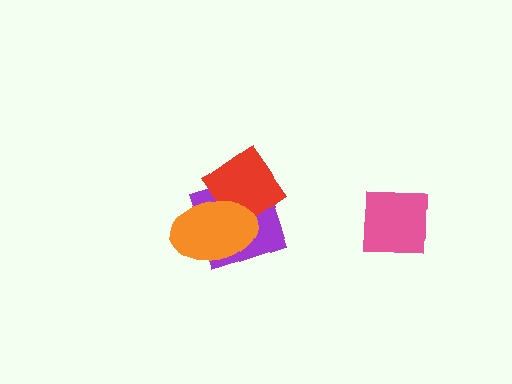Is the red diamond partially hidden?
Yes, it is partially covered by another shape.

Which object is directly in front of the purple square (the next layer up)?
The red diamond is directly in front of the purple square.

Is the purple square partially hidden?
Yes, it is partially covered by another shape.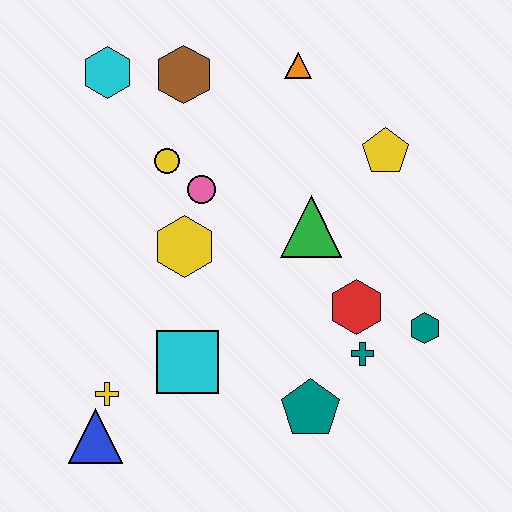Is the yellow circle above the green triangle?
Yes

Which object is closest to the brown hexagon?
The cyan hexagon is closest to the brown hexagon.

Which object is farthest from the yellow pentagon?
The blue triangle is farthest from the yellow pentagon.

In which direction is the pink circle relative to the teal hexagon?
The pink circle is to the left of the teal hexagon.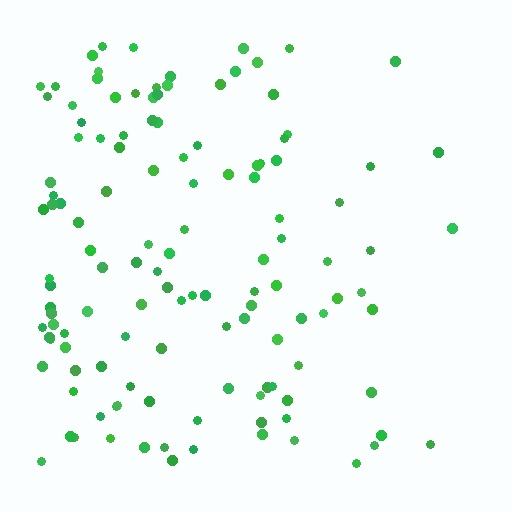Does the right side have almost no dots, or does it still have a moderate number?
Still a moderate number, just noticeably fewer than the left.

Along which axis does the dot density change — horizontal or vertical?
Horizontal.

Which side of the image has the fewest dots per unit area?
The right.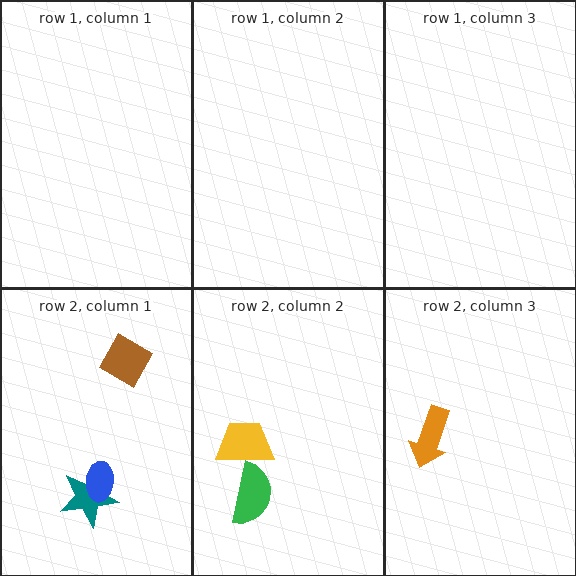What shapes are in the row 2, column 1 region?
The brown diamond, the teal star, the blue ellipse.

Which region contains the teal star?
The row 2, column 1 region.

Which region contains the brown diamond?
The row 2, column 1 region.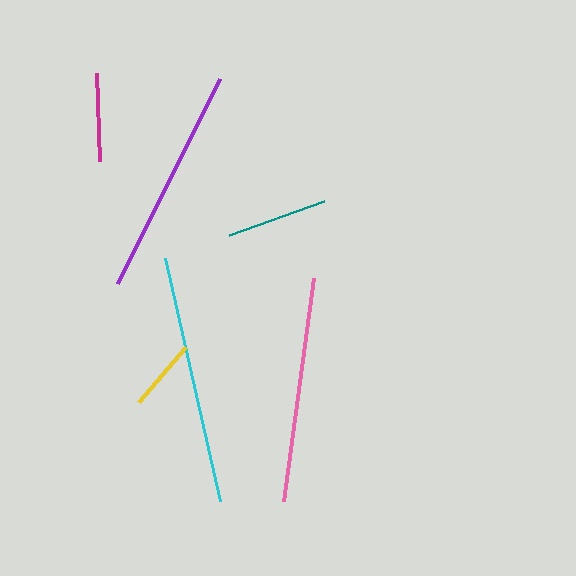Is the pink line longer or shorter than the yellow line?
The pink line is longer than the yellow line.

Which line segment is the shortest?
The yellow line is the shortest at approximately 73 pixels.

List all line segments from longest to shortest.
From longest to shortest: cyan, purple, pink, teal, magenta, yellow.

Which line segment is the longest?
The cyan line is the longest at approximately 249 pixels.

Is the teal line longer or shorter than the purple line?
The purple line is longer than the teal line.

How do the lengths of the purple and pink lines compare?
The purple and pink lines are approximately the same length.